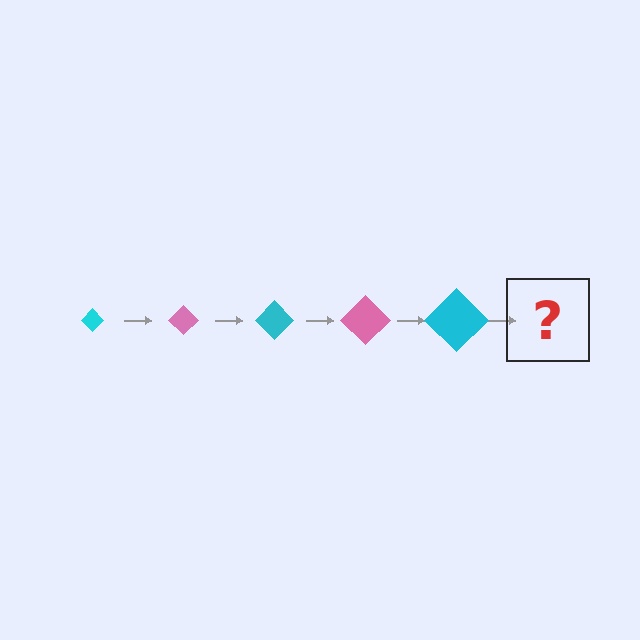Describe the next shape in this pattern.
It should be a pink diamond, larger than the previous one.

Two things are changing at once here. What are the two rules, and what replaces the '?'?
The two rules are that the diamond grows larger each step and the color cycles through cyan and pink. The '?' should be a pink diamond, larger than the previous one.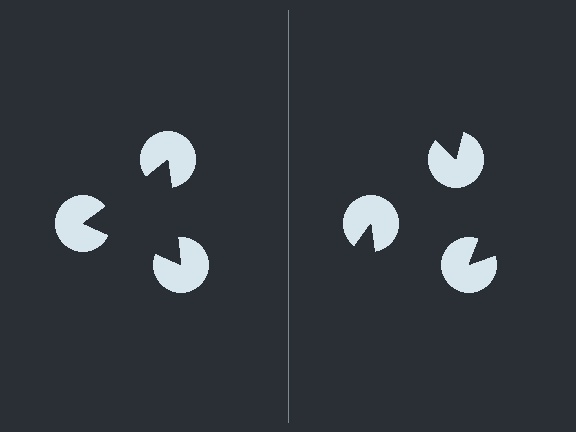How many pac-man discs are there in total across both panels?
6 — 3 on each side.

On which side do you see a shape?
An illusory triangle appears on the left side. On the right side the wedge cuts are rotated, so no coherent shape forms.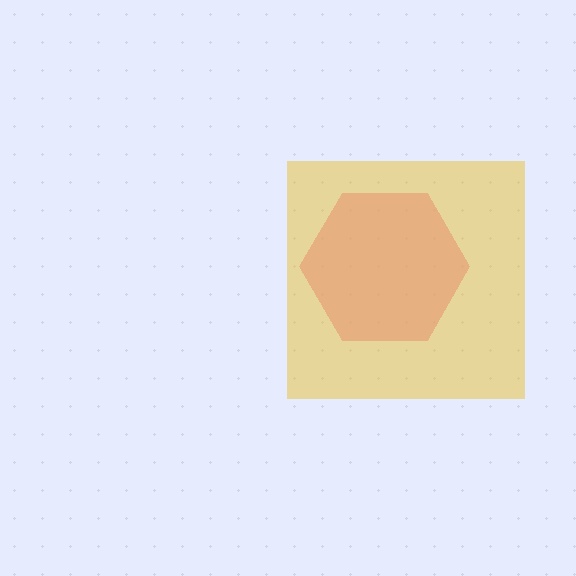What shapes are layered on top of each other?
The layered shapes are: a pink hexagon, a yellow square.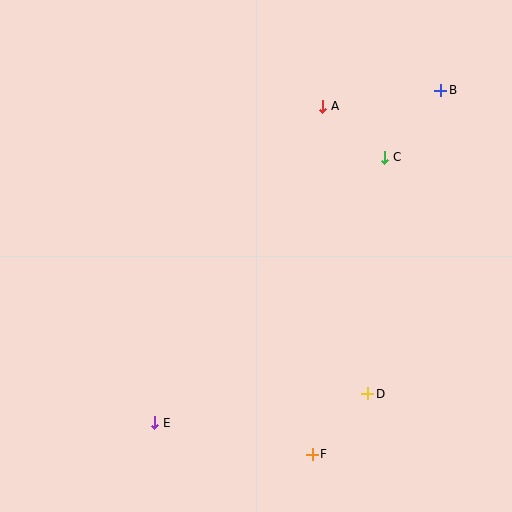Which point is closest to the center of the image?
Point C at (385, 157) is closest to the center.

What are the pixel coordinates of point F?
Point F is at (312, 454).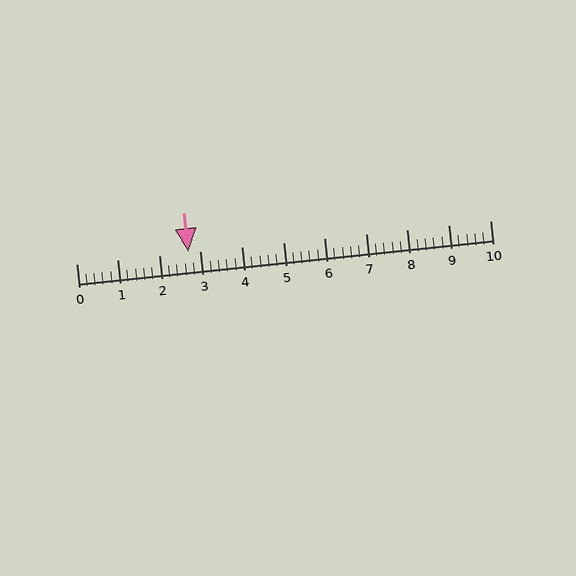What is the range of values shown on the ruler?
The ruler shows values from 0 to 10.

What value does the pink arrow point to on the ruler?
The pink arrow points to approximately 2.7.